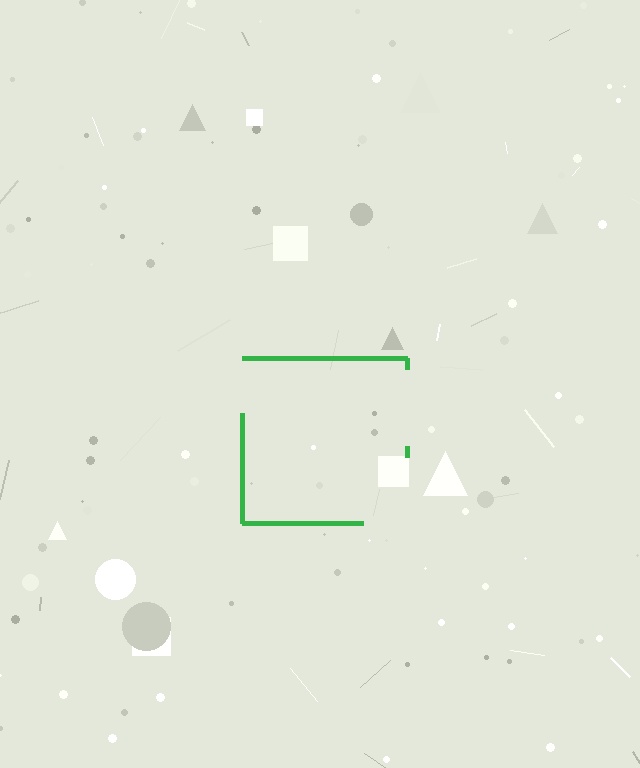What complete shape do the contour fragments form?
The contour fragments form a square.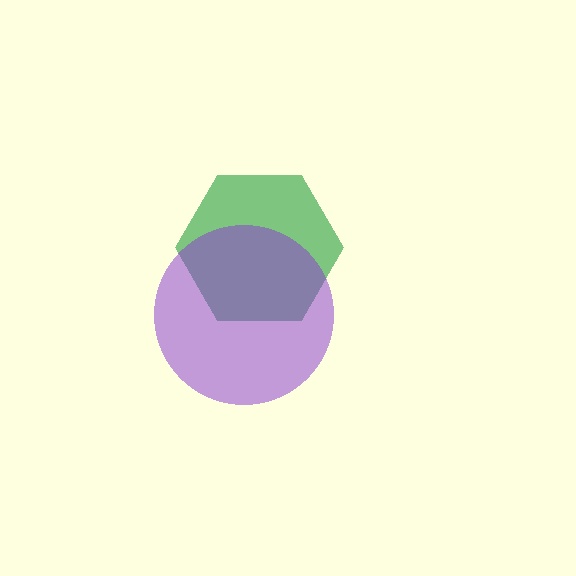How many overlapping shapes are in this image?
There are 2 overlapping shapes in the image.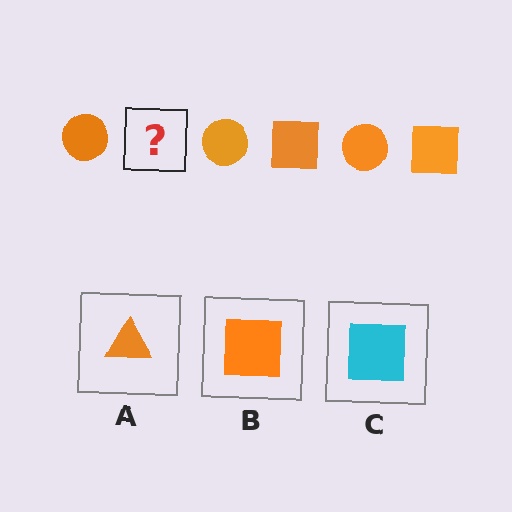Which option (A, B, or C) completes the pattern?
B.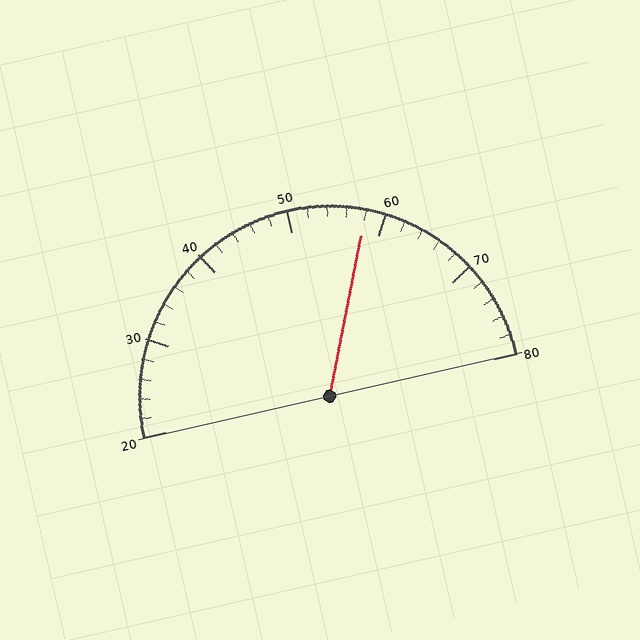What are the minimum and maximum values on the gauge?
The gauge ranges from 20 to 80.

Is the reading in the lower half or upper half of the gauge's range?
The reading is in the upper half of the range (20 to 80).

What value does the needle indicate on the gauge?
The needle indicates approximately 58.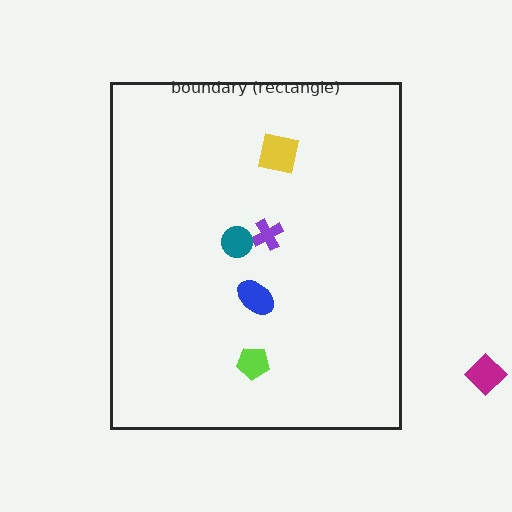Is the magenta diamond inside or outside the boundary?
Outside.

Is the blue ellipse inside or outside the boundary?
Inside.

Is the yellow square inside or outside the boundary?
Inside.